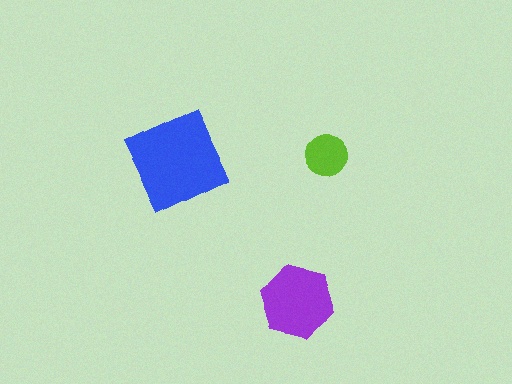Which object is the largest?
The blue square.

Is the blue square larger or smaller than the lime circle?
Larger.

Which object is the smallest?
The lime circle.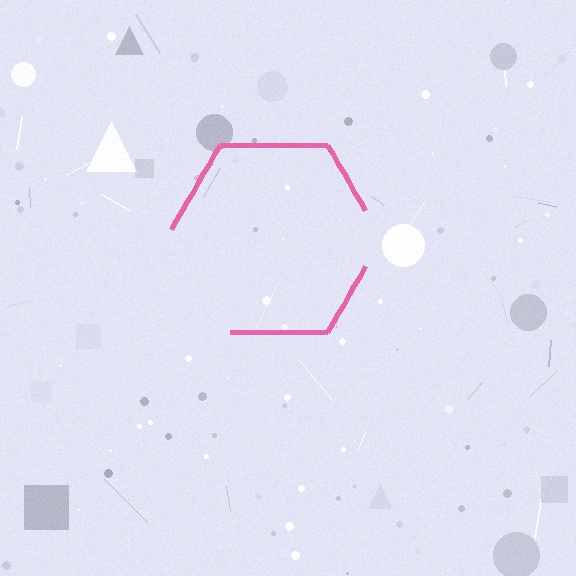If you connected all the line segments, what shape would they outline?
They would outline a hexagon.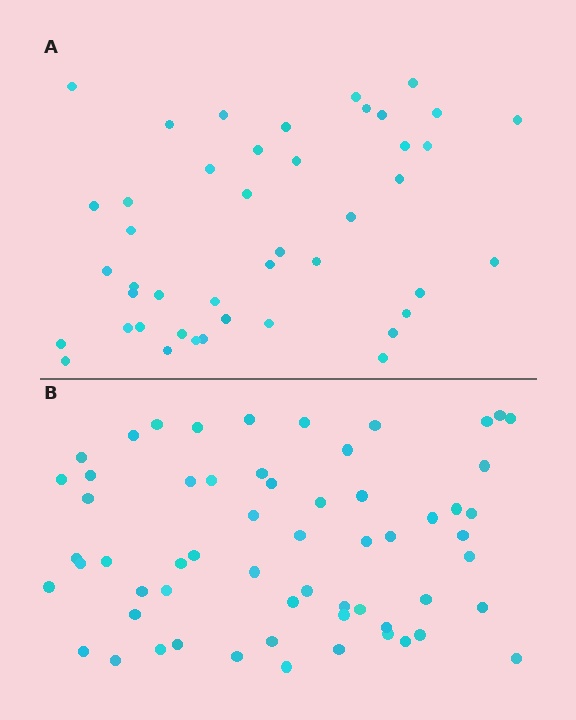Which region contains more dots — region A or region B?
Region B (the bottom region) has more dots.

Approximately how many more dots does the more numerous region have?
Region B has approximately 15 more dots than region A.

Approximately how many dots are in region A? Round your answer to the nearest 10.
About 40 dots. (The exact count is 44, which rounds to 40.)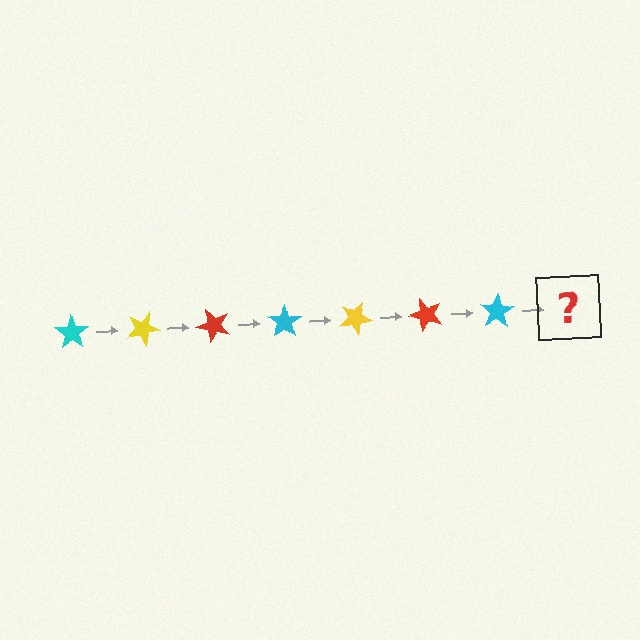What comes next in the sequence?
The next element should be a yellow star, rotated 175 degrees from the start.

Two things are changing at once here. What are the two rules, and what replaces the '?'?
The two rules are that it rotates 25 degrees each step and the color cycles through cyan, yellow, and red. The '?' should be a yellow star, rotated 175 degrees from the start.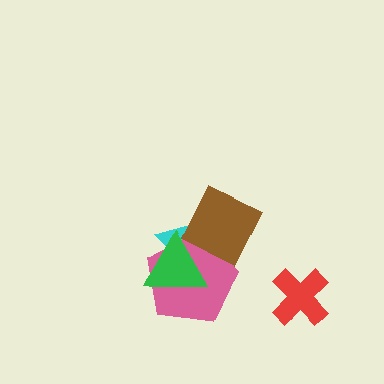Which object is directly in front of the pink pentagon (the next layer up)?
The brown square is directly in front of the pink pentagon.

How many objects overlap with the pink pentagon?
3 objects overlap with the pink pentagon.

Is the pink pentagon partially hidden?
Yes, it is partially covered by another shape.